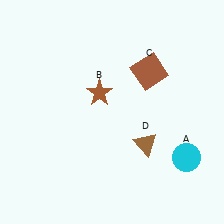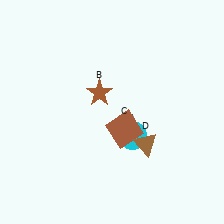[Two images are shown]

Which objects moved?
The objects that moved are: the cyan circle (A), the brown square (C).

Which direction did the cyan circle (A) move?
The cyan circle (A) moved left.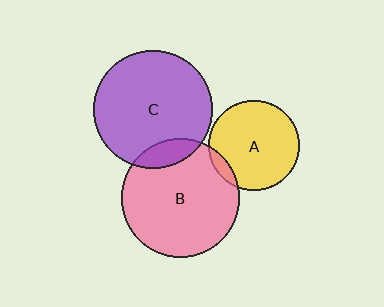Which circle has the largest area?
Circle C (purple).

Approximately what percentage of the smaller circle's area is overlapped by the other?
Approximately 5%.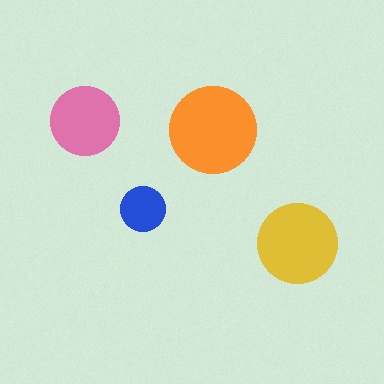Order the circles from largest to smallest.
the orange one, the yellow one, the pink one, the blue one.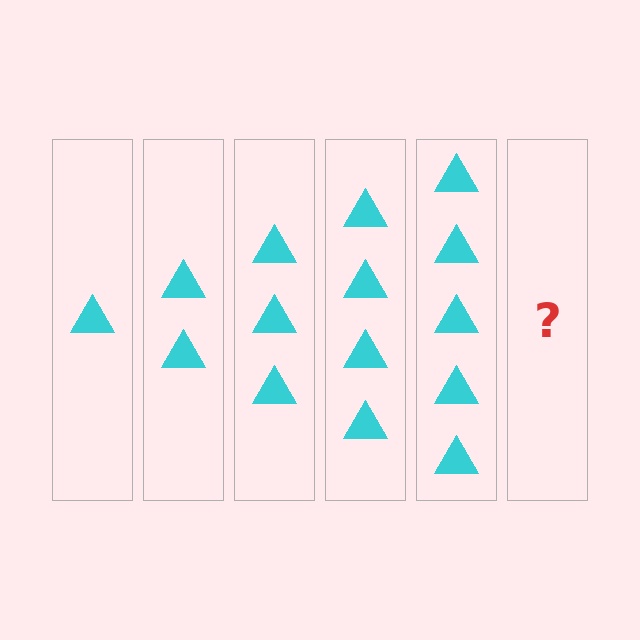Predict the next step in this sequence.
The next step is 6 triangles.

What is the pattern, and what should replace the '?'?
The pattern is that each step adds one more triangle. The '?' should be 6 triangles.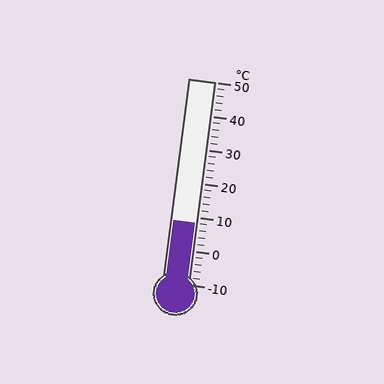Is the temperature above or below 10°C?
The temperature is below 10°C.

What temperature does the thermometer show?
The thermometer shows approximately 8°C.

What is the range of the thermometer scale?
The thermometer scale ranges from -10°C to 50°C.